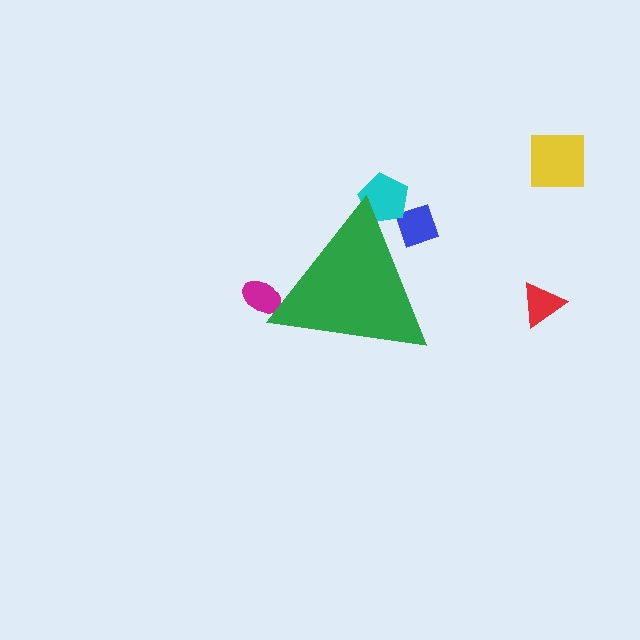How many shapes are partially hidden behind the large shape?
3 shapes are partially hidden.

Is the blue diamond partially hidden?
Yes, the blue diamond is partially hidden behind the green triangle.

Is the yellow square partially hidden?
No, the yellow square is fully visible.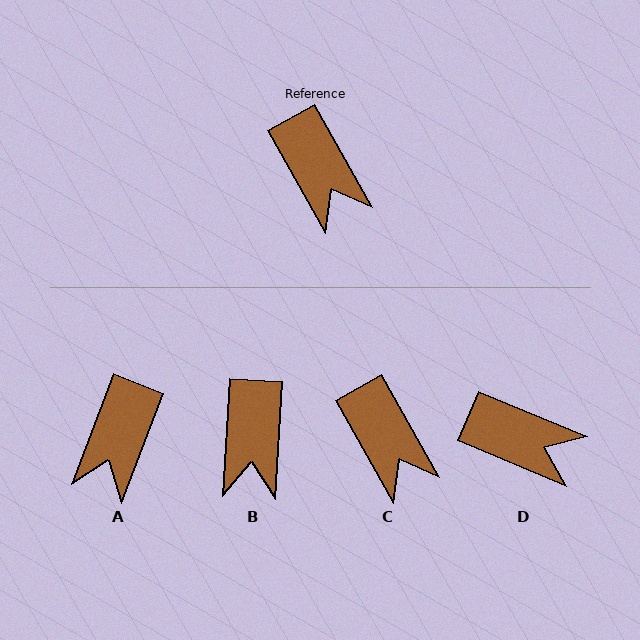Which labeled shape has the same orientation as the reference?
C.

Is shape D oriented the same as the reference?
No, it is off by about 38 degrees.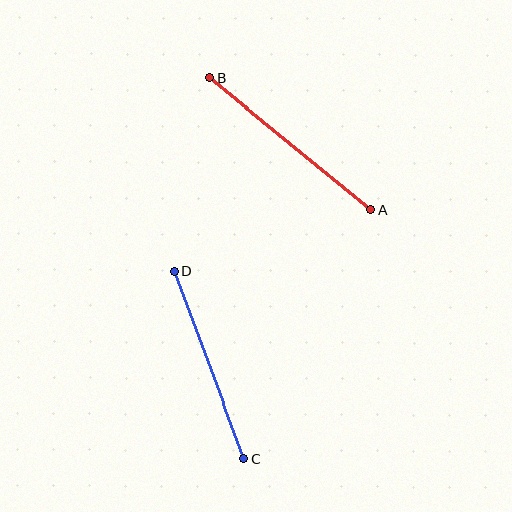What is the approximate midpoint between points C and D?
The midpoint is at approximately (209, 365) pixels.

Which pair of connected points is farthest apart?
Points A and B are farthest apart.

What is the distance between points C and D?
The distance is approximately 200 pixels.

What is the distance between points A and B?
The distance is approximately 209 pixels.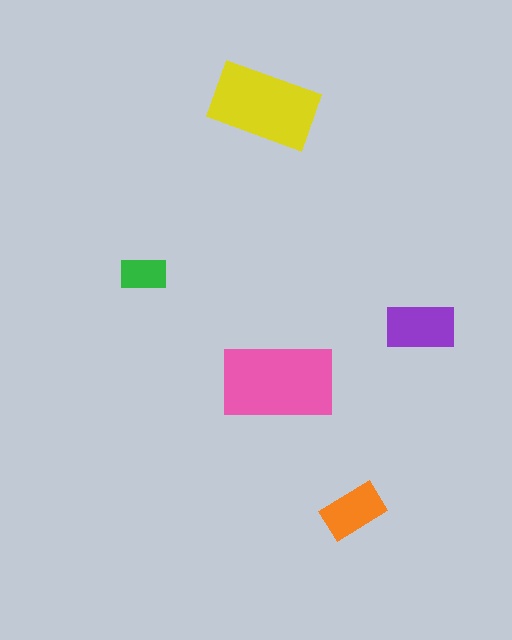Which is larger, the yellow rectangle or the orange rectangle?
The yellow one.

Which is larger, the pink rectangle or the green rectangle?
The pink one.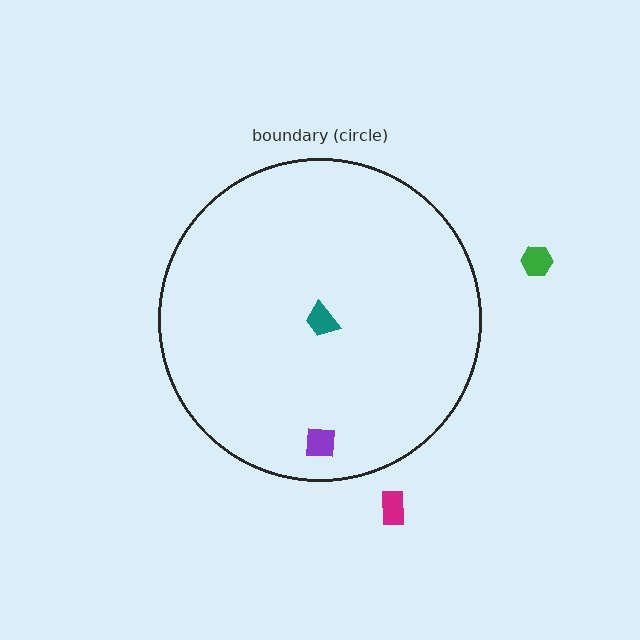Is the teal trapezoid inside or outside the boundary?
Inside.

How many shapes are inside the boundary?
2 inside, 2 outside.